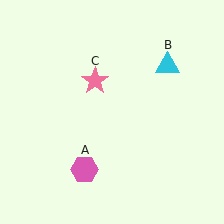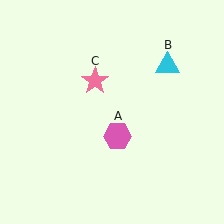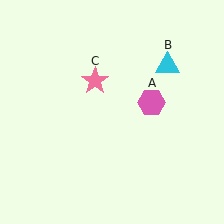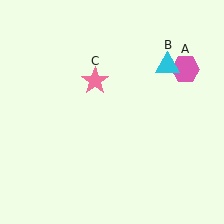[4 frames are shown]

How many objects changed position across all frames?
1 object changed position: pink hexagon (object A).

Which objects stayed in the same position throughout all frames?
Cyan triangle (object B) and pink star (object C) remained stationary.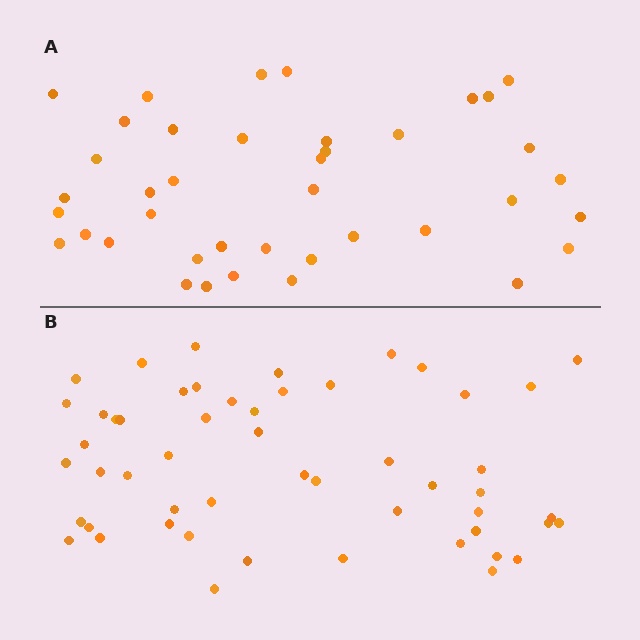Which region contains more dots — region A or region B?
Region B (the bottom region) has more dots.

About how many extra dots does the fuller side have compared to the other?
Region B has approximately 15 more dots than region A.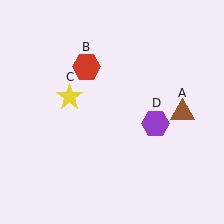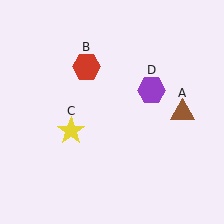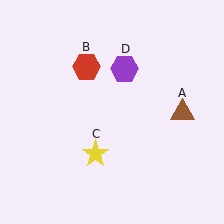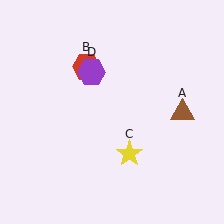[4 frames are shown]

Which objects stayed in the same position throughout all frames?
Brown triangle (object A) and red hexagon (object B) remained stationary.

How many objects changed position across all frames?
2 objects changed position: yellow star (object C), purple hexagon (object D).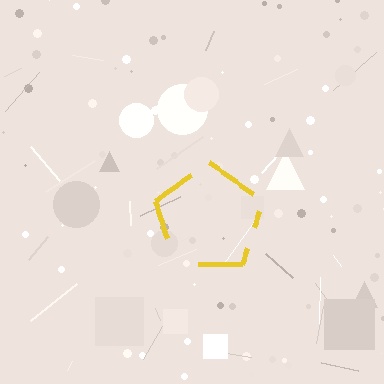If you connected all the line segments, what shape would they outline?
They would outline a pentagon.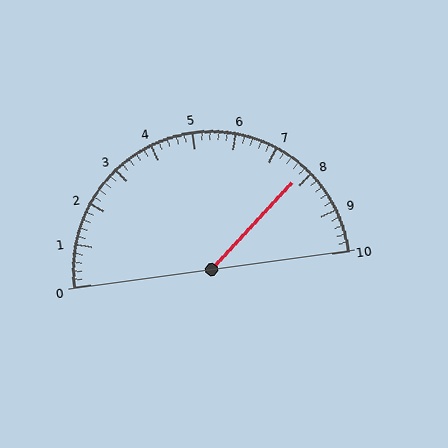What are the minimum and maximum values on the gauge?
The gauge ranges from 0 to 10.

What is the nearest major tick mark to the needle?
The nearest major tick mark is 8.